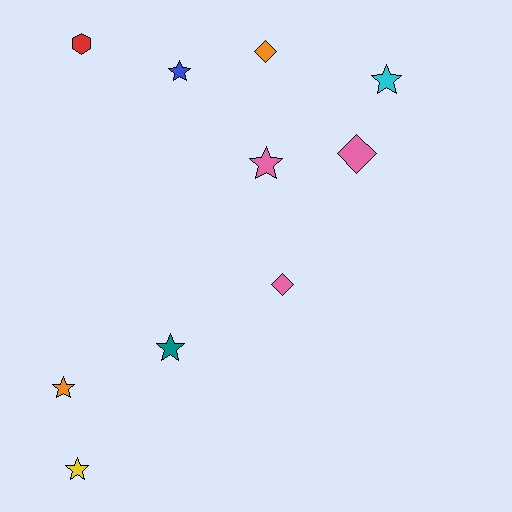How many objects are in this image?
There are 10 objects.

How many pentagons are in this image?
There are no pentagons.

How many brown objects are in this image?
There are no brown objects.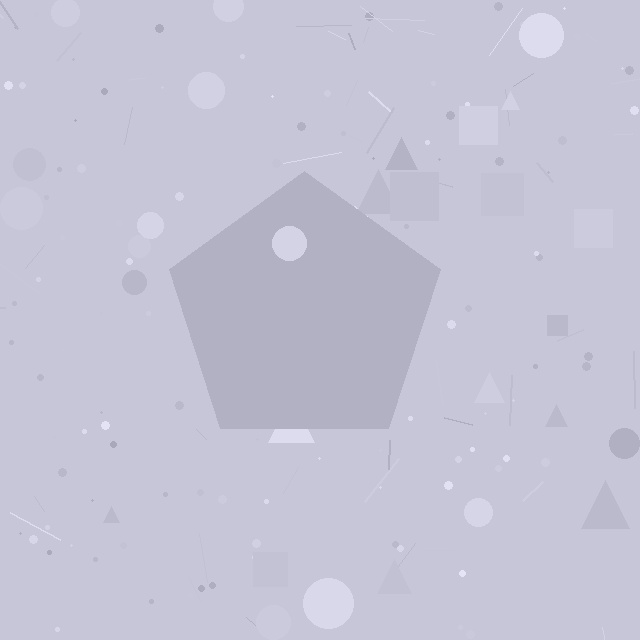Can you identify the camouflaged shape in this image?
The camouflaged shape is a pentagon.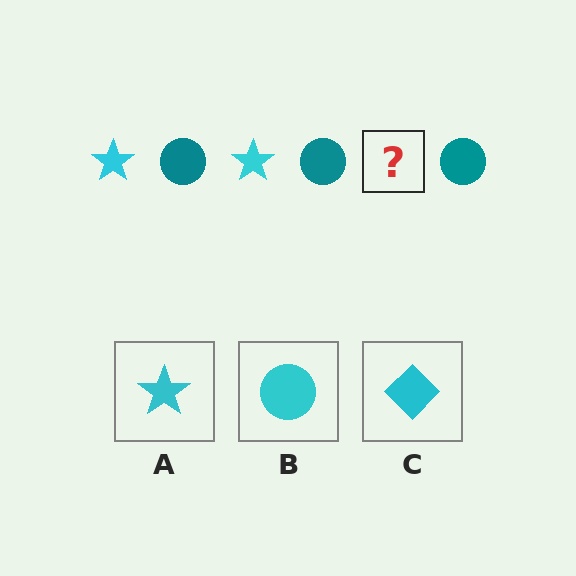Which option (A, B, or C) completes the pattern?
A.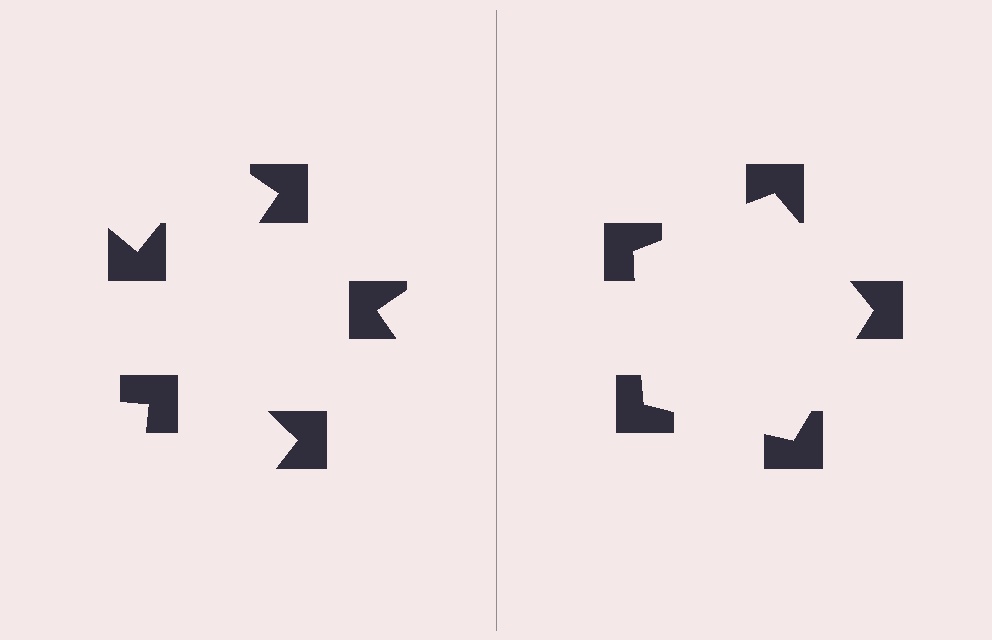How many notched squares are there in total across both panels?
10 — 5 on each side.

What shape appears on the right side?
An illusory pentagon.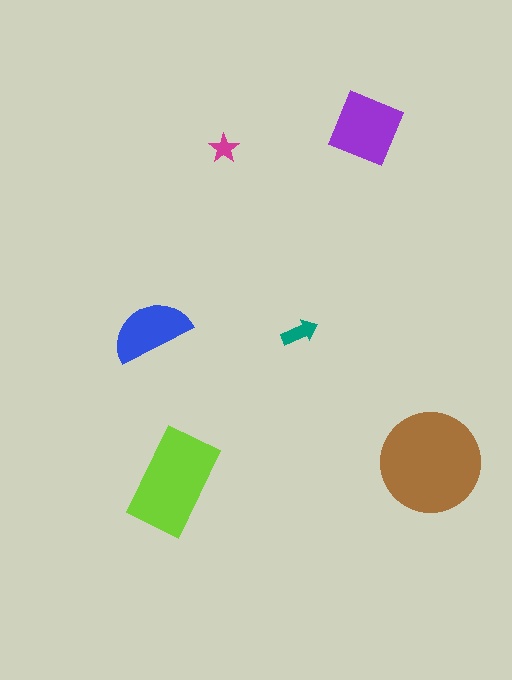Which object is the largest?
The brown circle.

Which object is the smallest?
The magenta star.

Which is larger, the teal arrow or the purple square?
The purple square.